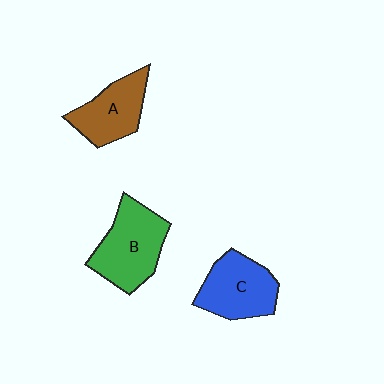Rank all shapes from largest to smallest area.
From largest to smallest: B (green), C (blue), A (brown).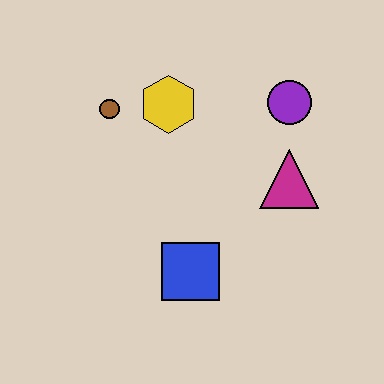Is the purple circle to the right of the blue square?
Yes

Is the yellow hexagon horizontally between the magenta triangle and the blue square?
No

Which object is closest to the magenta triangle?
The purple circle is closest to the magenta triangle.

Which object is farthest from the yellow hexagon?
The blue square is farthest from the yellow hexagon.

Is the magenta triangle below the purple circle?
Yes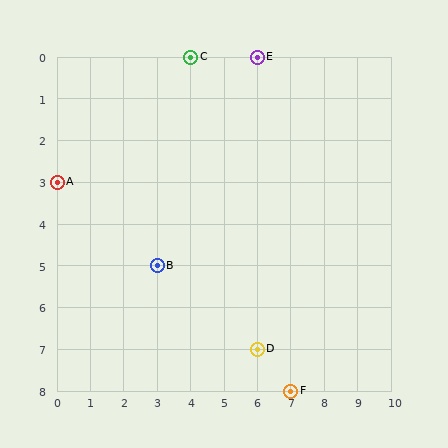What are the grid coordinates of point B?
Point B is at grid coordinates (3, 5).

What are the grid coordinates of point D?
Point D is at grid coordinates (6, 7).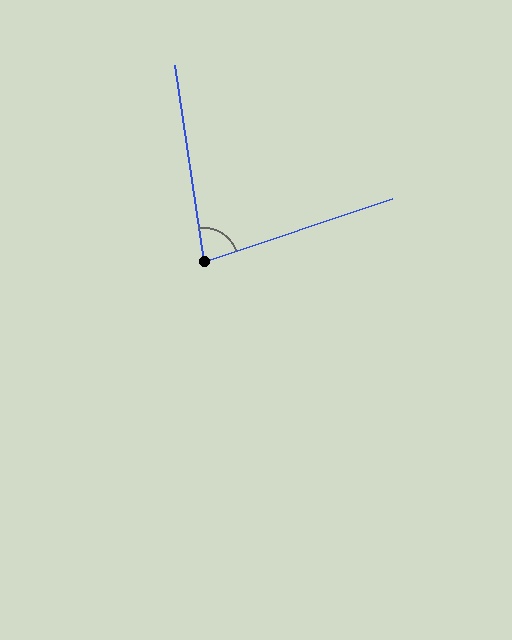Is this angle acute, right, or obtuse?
It is acute.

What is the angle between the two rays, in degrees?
Approximately 80 degrees.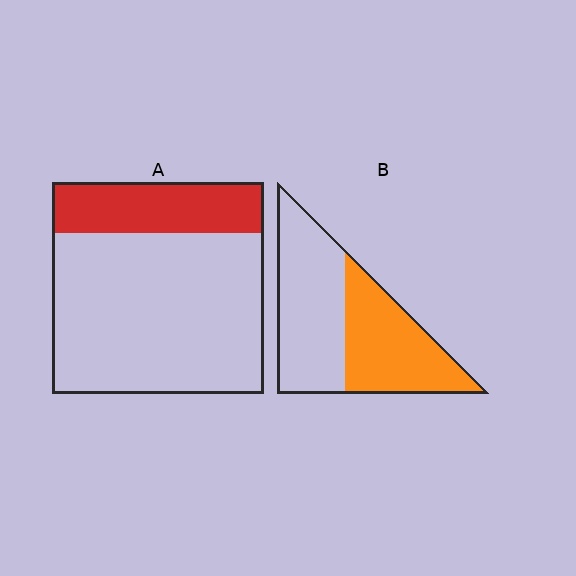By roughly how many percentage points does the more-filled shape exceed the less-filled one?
By roughly 20 percentage points (B over A).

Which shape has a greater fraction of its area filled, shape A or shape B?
Shape B.